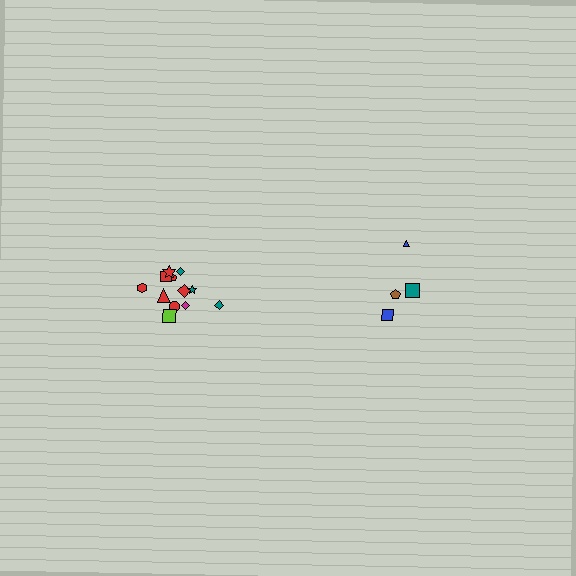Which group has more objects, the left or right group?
The left group.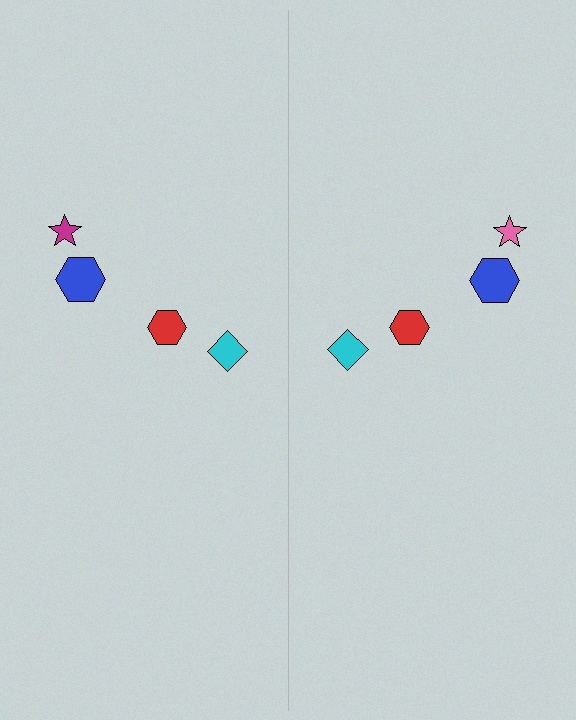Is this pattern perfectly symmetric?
No, the pattern is not perfectly symmetric. The pink star on the right side breaks the symmetry — its mirror counterpart is magenta.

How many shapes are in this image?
There are 8 shapes in this image.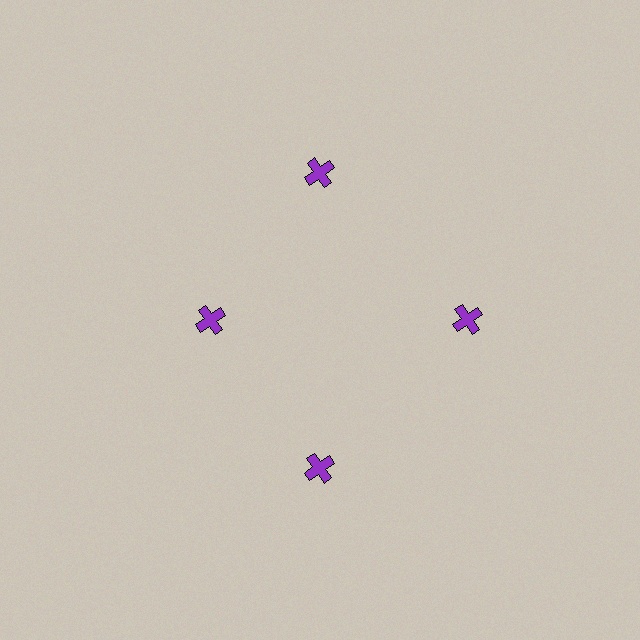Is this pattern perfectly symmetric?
No. The 4 purple crosses are arranged in a ring, but one element near the 9 o'clock position is pulled inward toward the center, breaking the 4-fold rotational symmetry.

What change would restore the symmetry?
The symmetry would be restored by moving it outward, back onto the ring so that all 4 crosses sit at equal angles and equal distance from the center.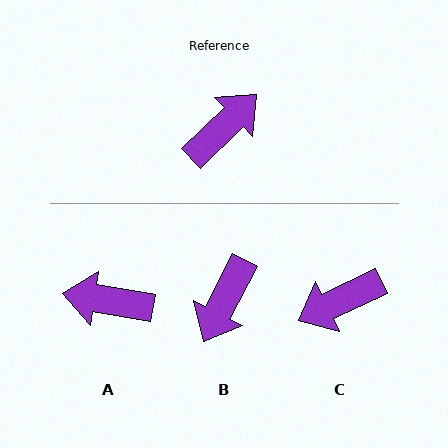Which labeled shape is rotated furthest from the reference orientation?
C, about 162 degrees away.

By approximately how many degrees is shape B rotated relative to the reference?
Approximately 161 degrees clockwise.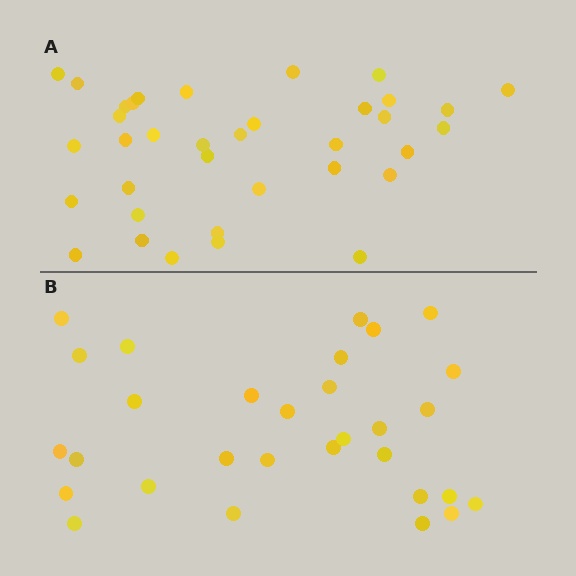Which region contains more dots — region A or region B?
Region A (the top region) has more dots.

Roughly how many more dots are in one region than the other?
Region A has about 6 more dots than region B.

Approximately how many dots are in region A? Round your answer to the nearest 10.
About 40 dots. (The exact count is 36, which rounds to 40.)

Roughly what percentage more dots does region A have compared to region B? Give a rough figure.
About 20% more.